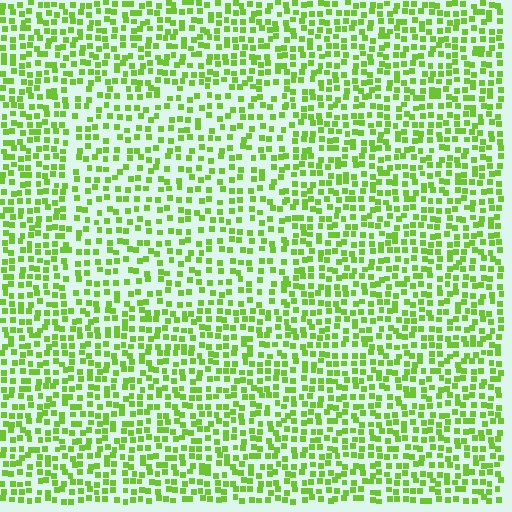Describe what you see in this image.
The image contains small lime elements arranged at two different densities. A rectangle-shaped region is visible where the elements are less densely packed than the surrounding area.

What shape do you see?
I see a rectangle.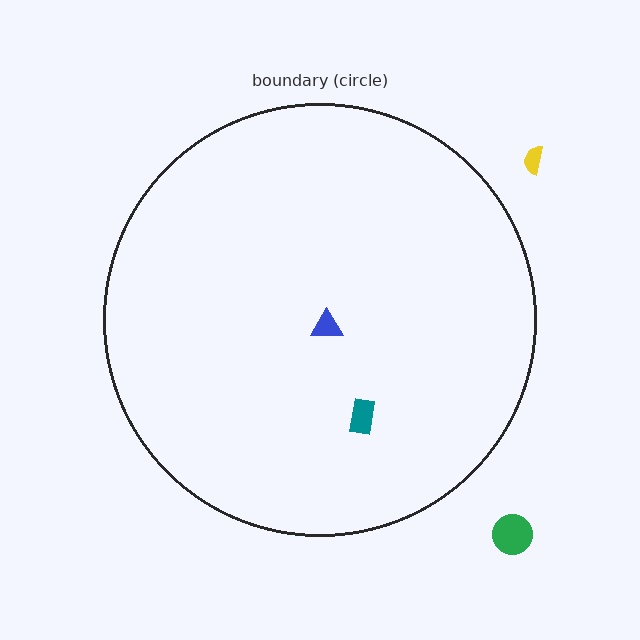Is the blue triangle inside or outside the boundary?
Inside.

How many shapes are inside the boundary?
2 inside, 2 outside.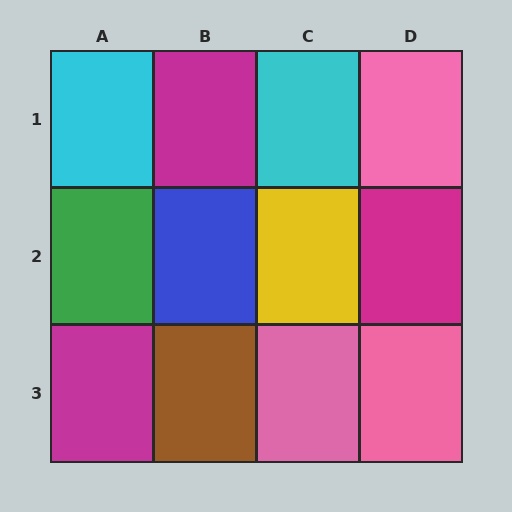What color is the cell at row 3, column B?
Brown.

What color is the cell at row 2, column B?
Blue.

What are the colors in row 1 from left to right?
Cyan, magenta, cyan, pink.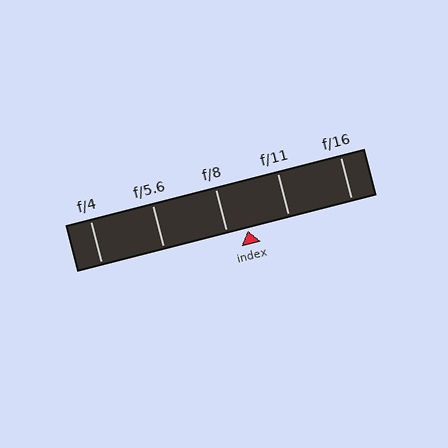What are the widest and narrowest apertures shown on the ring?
The widest aperture shown is f/4 and the narrowest is f/16.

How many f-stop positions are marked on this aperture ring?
There are 5 f-stop positions marked.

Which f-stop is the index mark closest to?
The index mark is closest to f/8.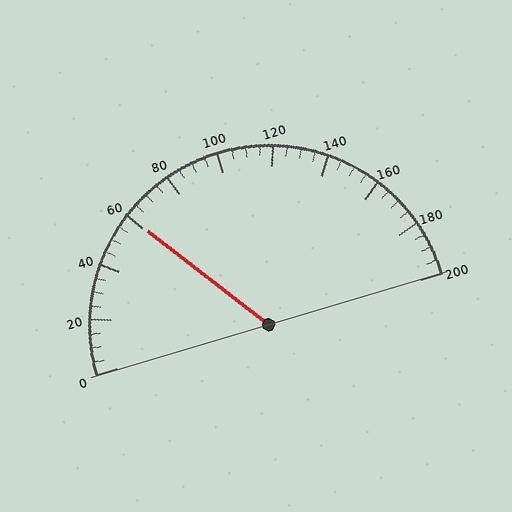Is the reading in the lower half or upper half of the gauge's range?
The reading is in the lower half of the range (0 to 200).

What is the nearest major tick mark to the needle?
The nearest major tick mark is 60.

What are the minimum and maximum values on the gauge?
The gauge ranges from 0 to 200.